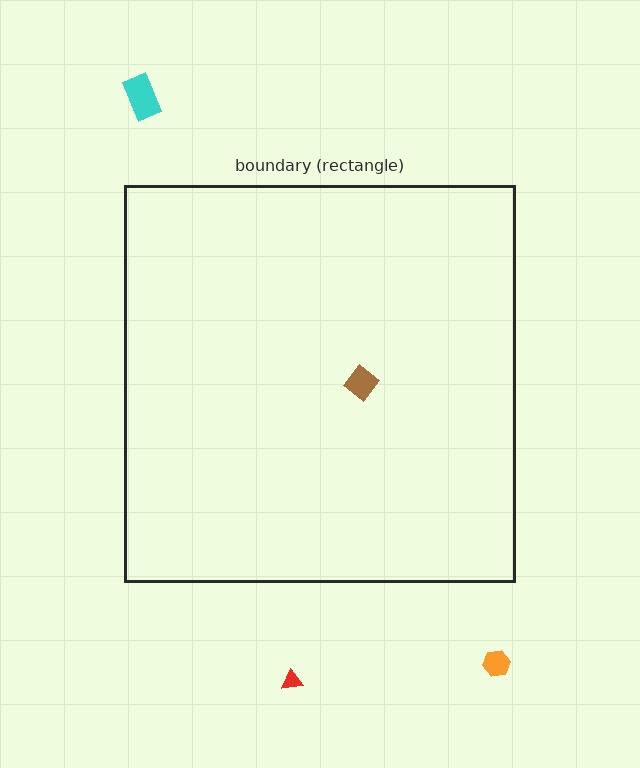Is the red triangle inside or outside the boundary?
Outside.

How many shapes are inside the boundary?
1 inside, 3 outside.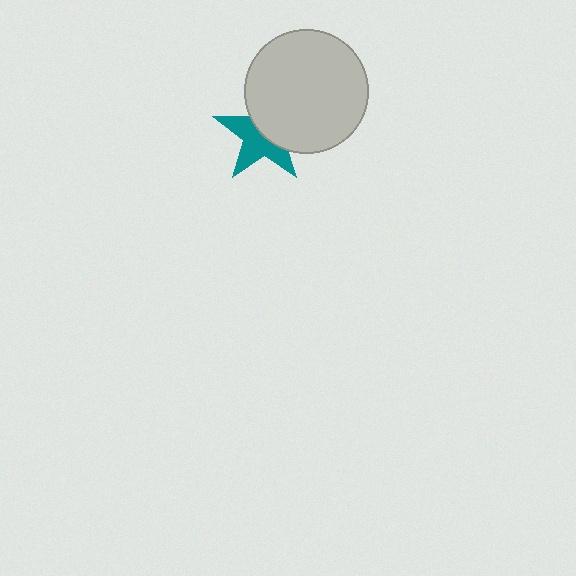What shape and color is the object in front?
The object in front is a light gray circle.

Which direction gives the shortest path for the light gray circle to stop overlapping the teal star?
Moving toward the upper-right gives the shortest separation.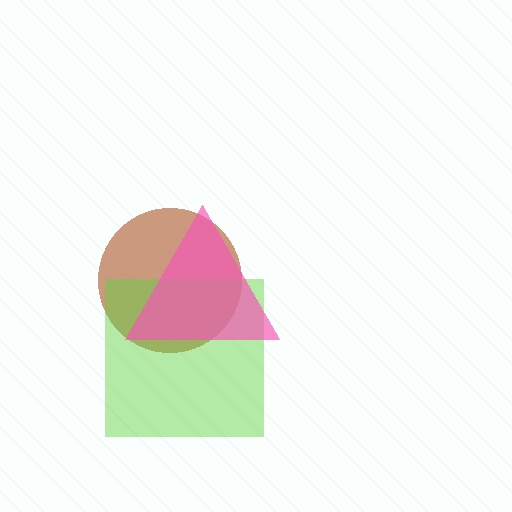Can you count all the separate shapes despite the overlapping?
Yes, there are 3 separate shapes.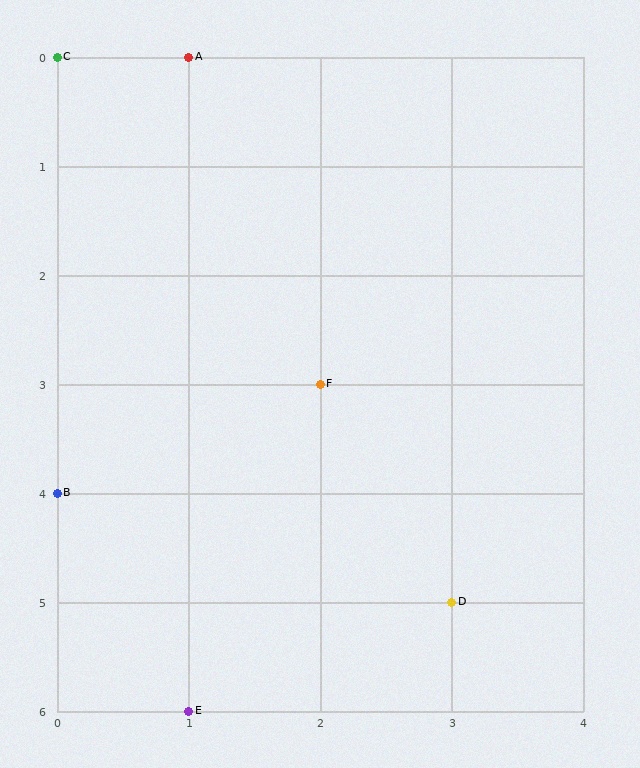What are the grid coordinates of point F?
Point F is at grid coordinates (2, 3).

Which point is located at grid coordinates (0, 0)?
Point C is at (0, 0).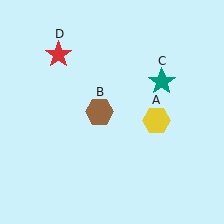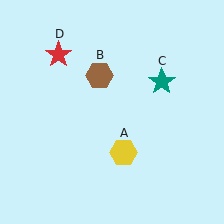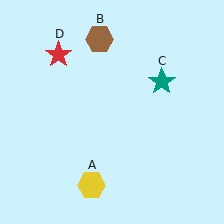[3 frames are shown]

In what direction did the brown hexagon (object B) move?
The brown hexagon (object B) moved up.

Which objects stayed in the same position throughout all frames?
Teal star (object C) and red star (object D) remained stationary.